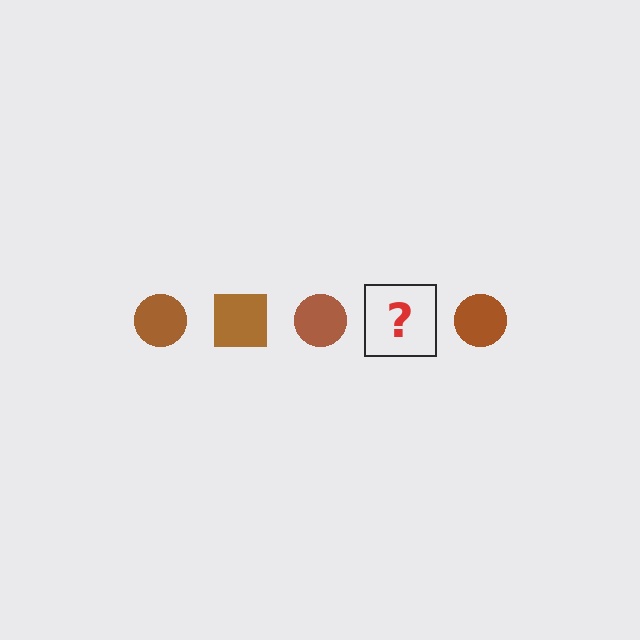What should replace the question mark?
The question mark should be replaced with a brown square.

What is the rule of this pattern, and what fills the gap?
The rule is that the pattern cycles through circle, square shapes in brown. The gap should be filled with a brown square.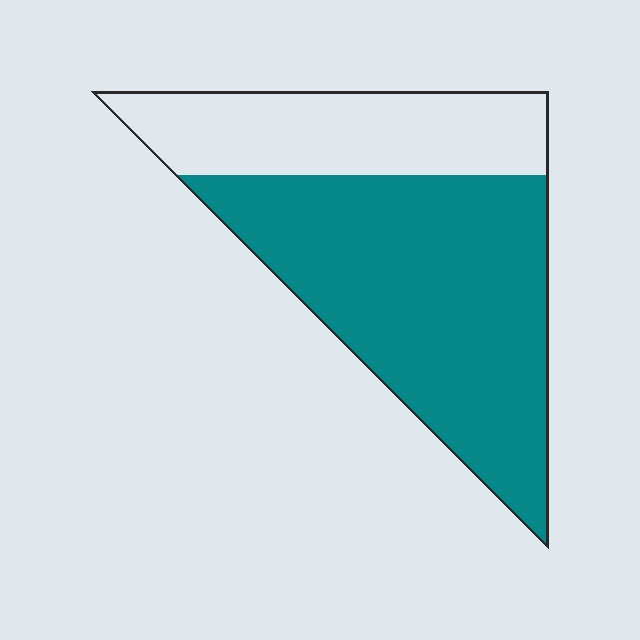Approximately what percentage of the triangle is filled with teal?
Approximately 65%.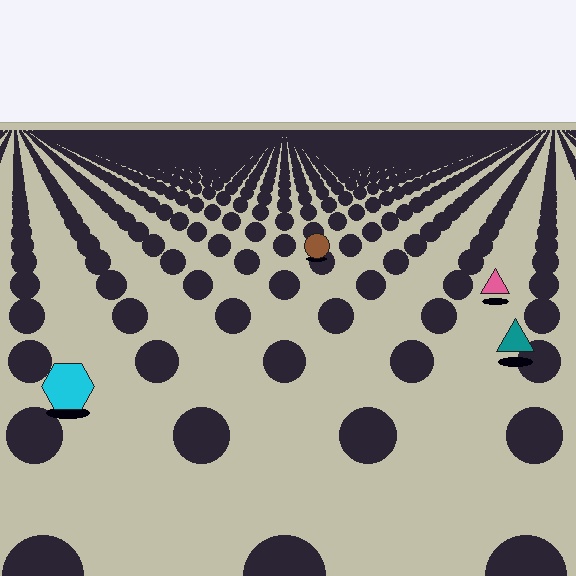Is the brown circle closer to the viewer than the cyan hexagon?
No. The cyan hexagon is closer — you can tell from the texture gradient: the ground texture is coarser near it.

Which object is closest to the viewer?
The cyan hexagon is closest. The texture marks near it are larger and more spread out.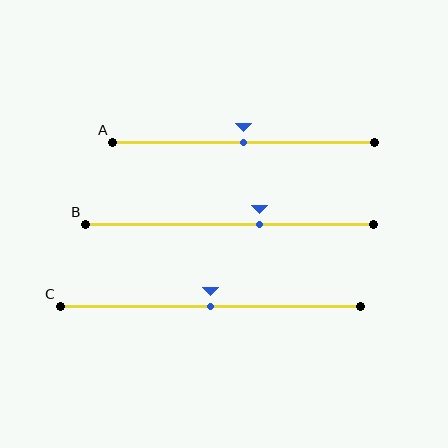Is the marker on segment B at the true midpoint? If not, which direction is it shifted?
No, the marker on segment B is shifted to the right by about 10% of the segment length.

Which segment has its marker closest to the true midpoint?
Segment A has its marker closest to the true midpoint.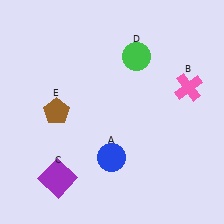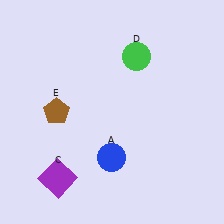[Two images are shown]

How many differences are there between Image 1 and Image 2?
There is 1 difference between the two images.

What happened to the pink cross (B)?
The pink cross (B) was removed in Image 2. It was in the top-right area of Image 1.